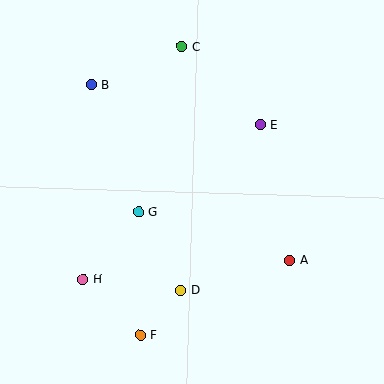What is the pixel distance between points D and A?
The distance between D and A is 113 pixels.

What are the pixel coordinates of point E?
Point E is at (260, 125).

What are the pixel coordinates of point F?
Point F is at (140, 335).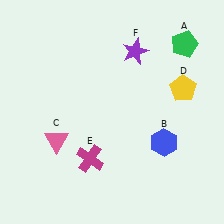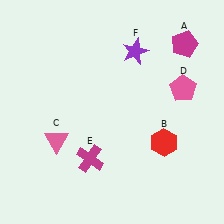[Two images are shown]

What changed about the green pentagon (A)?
In Image 1, A is green. In Image 2, it changed to magenta.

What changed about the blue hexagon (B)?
In Image 1, B is blue. In Image 2, it changed to red.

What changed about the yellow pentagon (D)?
In Image 1, D is yellow. In Image 2, it changed to pink.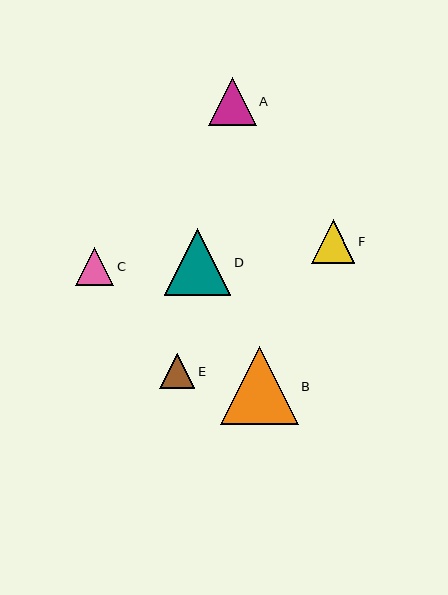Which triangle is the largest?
Triangle B is the largest with a size of approximately 78 pixels.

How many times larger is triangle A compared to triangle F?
Triangle A is approximately 1.1 times the size of triangle F.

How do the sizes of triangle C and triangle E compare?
Triangle C and triangle E are approximately the same size.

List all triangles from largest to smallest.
From largest to smallest: B, D, A, F, C, E.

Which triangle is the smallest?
Triangle E is the smallest with a size of approximately 35 pixels.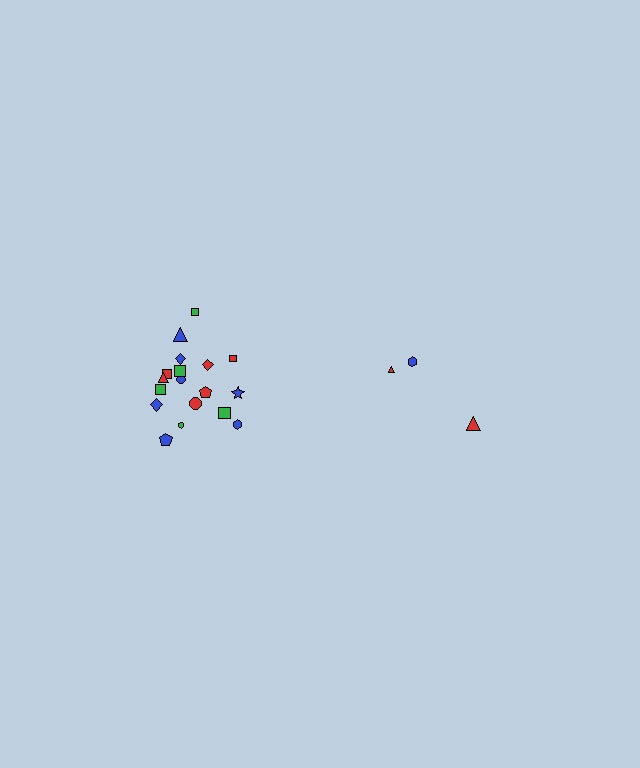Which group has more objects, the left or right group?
The left group.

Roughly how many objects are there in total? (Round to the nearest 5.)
Roughly 20 objects in total.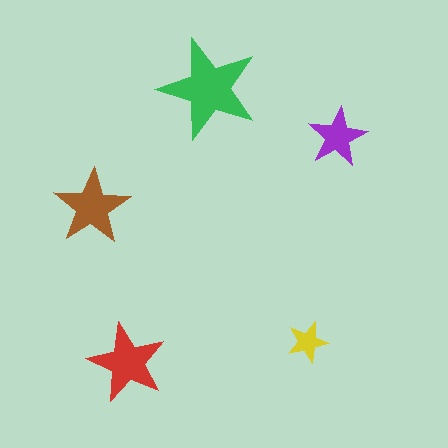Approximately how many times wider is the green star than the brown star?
About 1.5 times wider.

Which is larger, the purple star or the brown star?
The brown one.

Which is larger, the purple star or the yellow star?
The purple one.